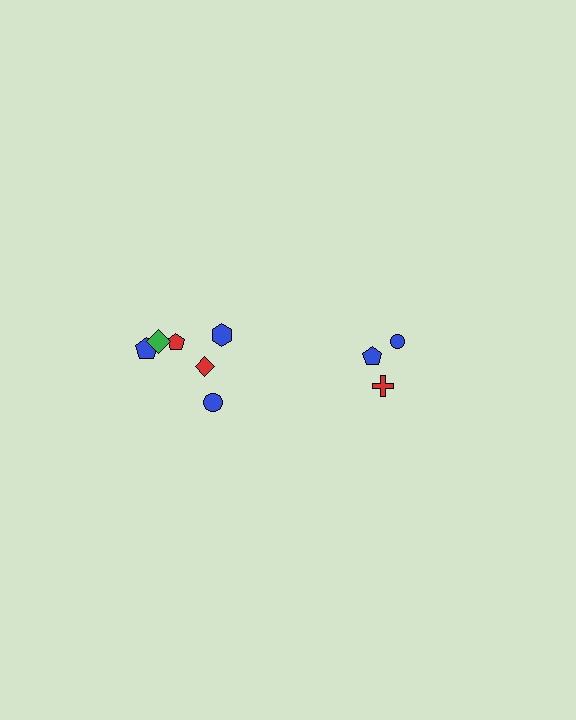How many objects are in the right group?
There are 3 objects.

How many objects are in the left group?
There are 6 objects.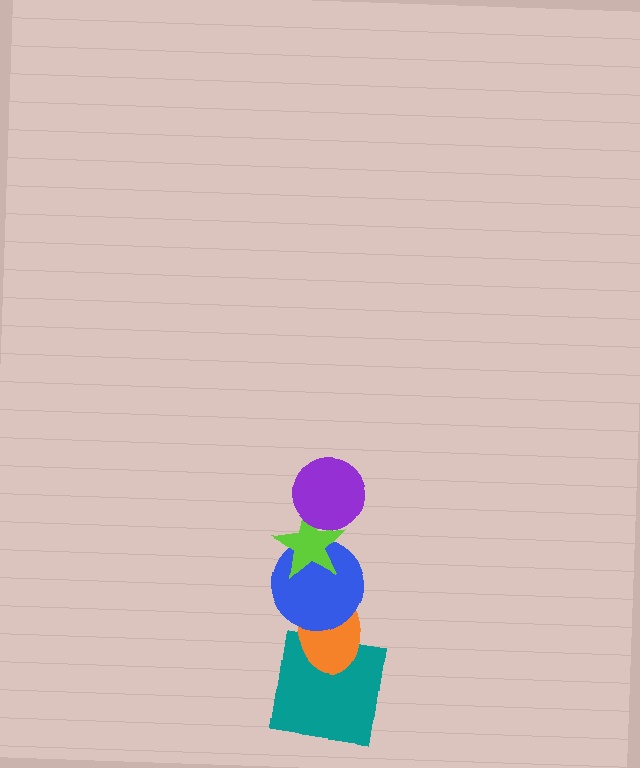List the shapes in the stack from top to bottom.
From top to bottom: the purple circle, the lime star, the blue circle, the orange ellipse, the teal square.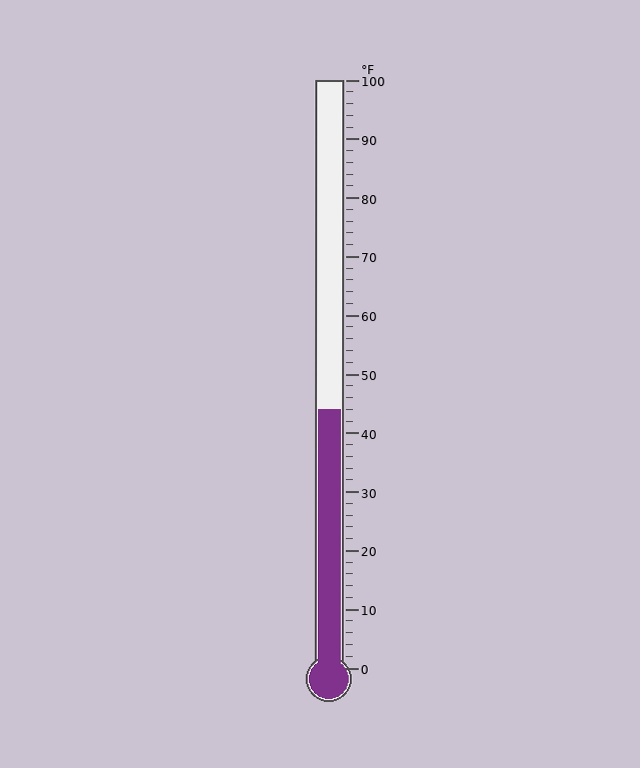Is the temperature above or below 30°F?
The temperature is above 30°F.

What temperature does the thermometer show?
The thermometer shows approximately 44°F.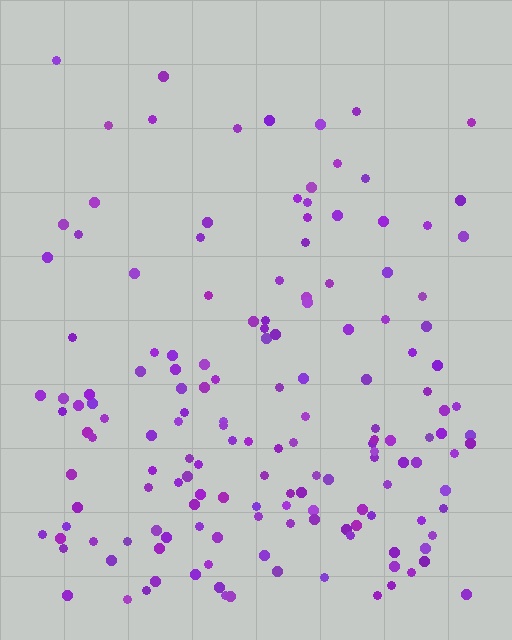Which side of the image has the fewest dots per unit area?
The top.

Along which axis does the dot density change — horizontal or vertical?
Vertical.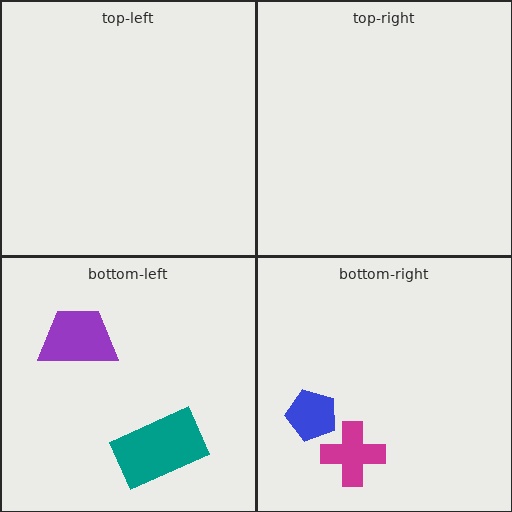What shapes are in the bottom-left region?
The purple trapezoid, the teal rectangle.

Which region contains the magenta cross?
The bottom-right region.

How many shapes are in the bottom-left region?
2.